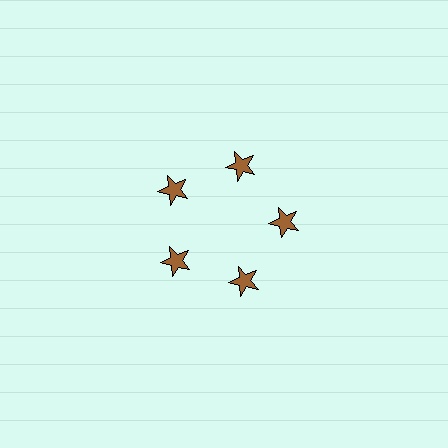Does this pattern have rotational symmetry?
Yes, this pattern has 5-fold rotational symmetry. It looks the same after rotating 72 degrees around the center.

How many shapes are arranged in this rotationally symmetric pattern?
There are 5 shapes, arranged in 5 groups of 1.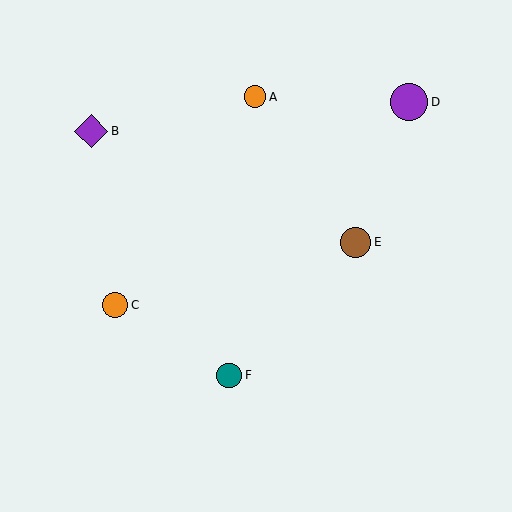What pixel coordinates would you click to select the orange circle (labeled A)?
Click at (255, 97) to select the orange circle A.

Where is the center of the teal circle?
The center of the teal circle is at (229, 375).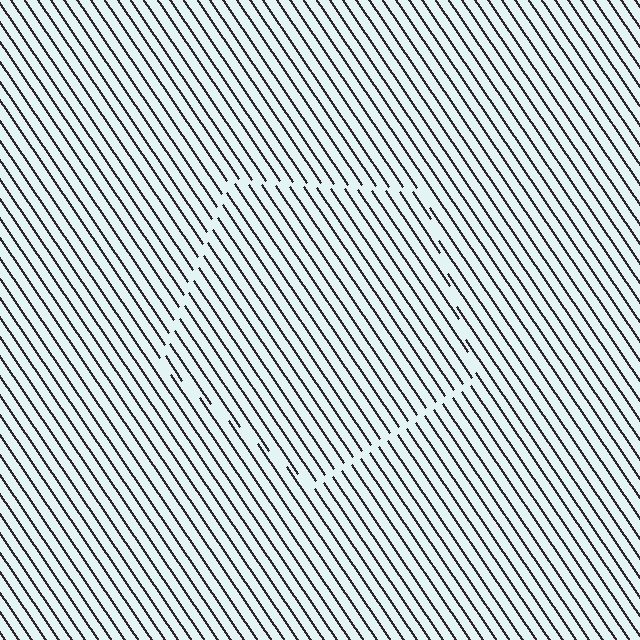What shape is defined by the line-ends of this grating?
An illusory pentagon. The interior of the shape contains the same grating, shifted by half a period — the contour is defined by the phase discontinuity where line-ends from the inner and outer gratings abut.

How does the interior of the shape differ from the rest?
The interior of the shape contains the same grating, shifted by half a period — the contour is defined by the phase discontinuity where line-ends from the inner and outer gratings abut.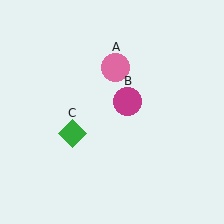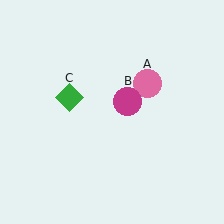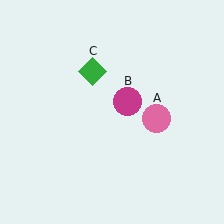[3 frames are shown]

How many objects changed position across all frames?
2 objects changed position: pink circle (object A), green diamond (object C).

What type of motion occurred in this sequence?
The pink circle (object A), green diamond (object C) rotated clockwise around the center of the scene.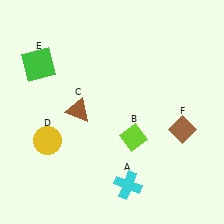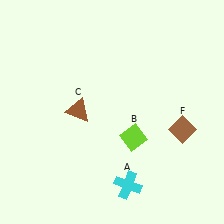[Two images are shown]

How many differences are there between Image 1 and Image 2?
There are 2 differences between the two images.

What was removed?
The yellow circle (D), the green square (E) were removed in Image 2.